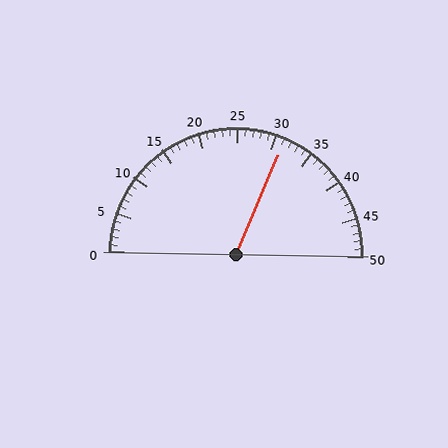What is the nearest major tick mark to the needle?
The nearest major tick mark is 30.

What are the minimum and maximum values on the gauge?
The gauge ranges from 0 to 50.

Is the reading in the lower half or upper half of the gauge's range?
The reading is in the upper half of the range (0 to 50).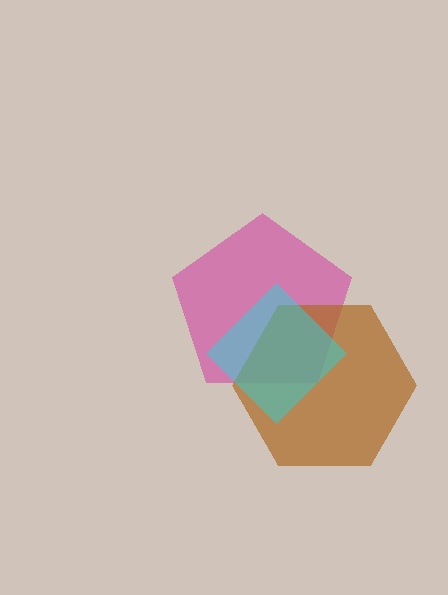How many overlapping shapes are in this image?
There are 3 overlapping shapes in the image.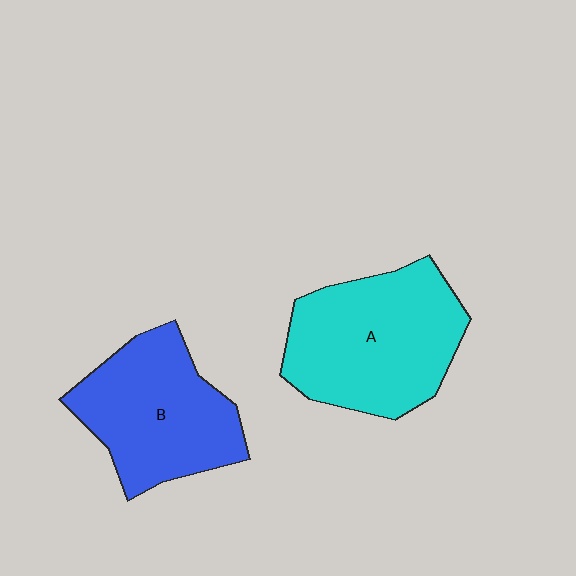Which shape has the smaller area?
Shape B (blue).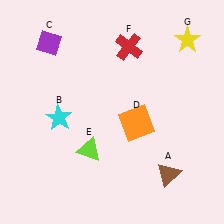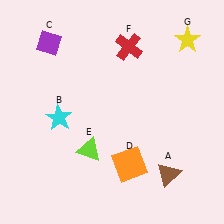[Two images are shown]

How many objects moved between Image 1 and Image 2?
1 object moved between the two images.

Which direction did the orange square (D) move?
The orange square (D) moved down.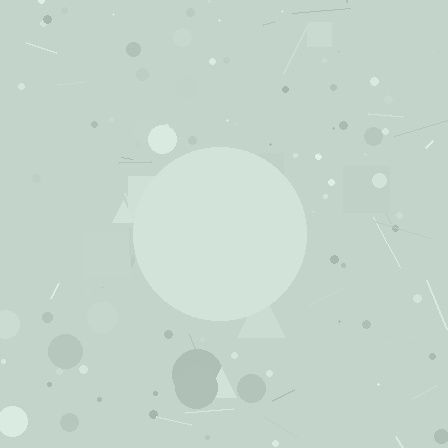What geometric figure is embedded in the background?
A circle is embedded in the background.